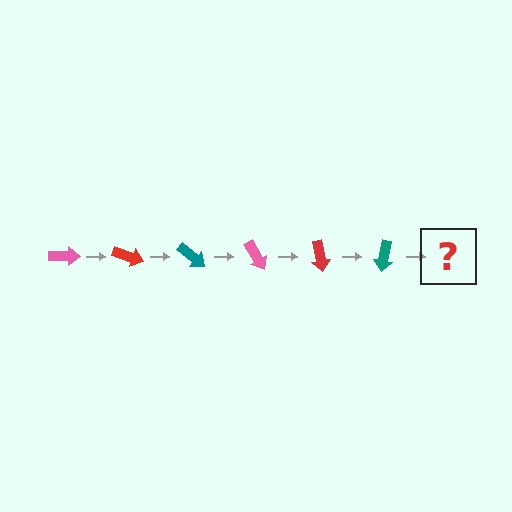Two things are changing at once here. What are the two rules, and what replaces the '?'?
The two rules are that it rotates 20 degrees each step and the color cycles through pink, red, and teal. The '?' should be a pink arrow, rotated 120 degrees from the start.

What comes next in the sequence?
The next element should be a pink arrow, rotated 120 degrees from the start.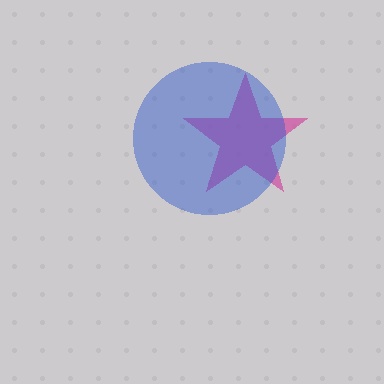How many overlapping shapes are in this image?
There are 2 overlapping shapes in the image.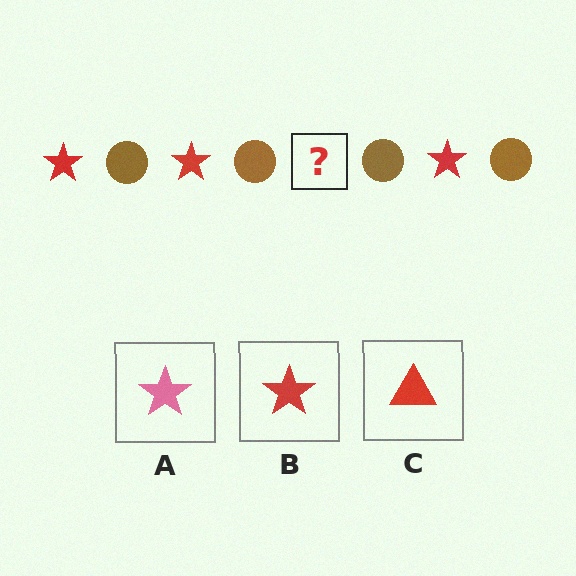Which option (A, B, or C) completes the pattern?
B.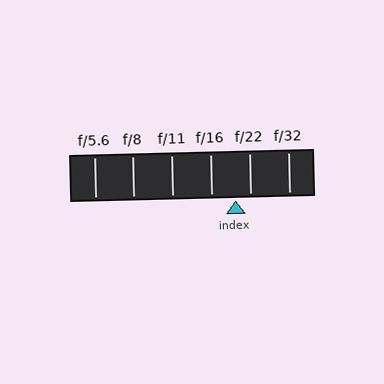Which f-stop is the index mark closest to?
The index mark is closest to f/22.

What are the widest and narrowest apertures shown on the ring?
The widest aperture shown is f/5.6 and the narrowest is f/32.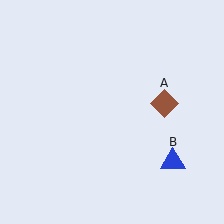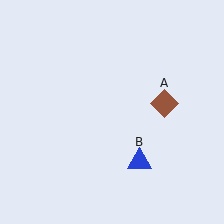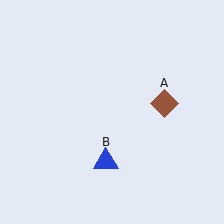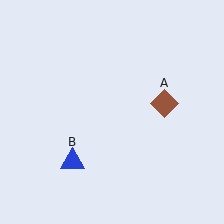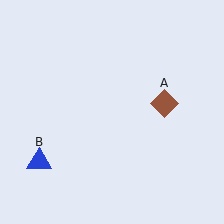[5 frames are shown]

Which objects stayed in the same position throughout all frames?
Brown diamond (object A) remained stationary.